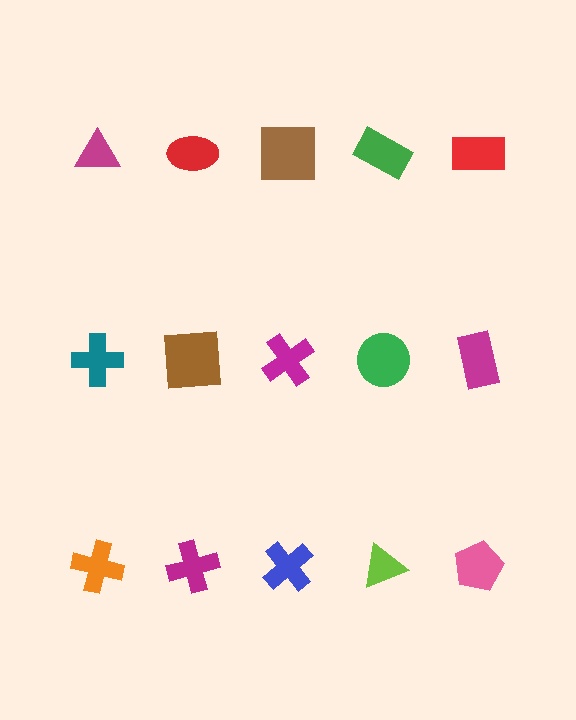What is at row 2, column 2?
A brown square.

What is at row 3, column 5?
A pink pentagon.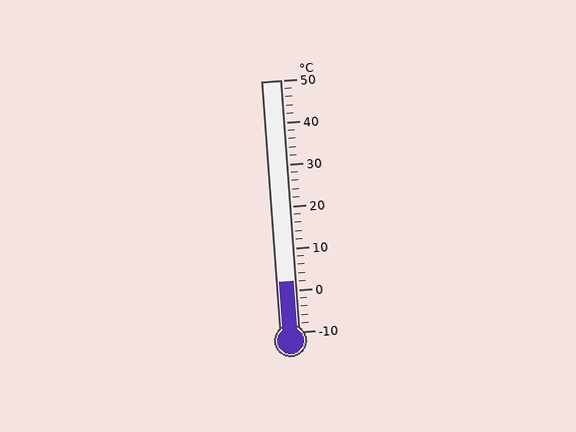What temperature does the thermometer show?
The thermometer shows approximately 2°C.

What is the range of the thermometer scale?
The thermometer scale ranges from -10°C to 50°C.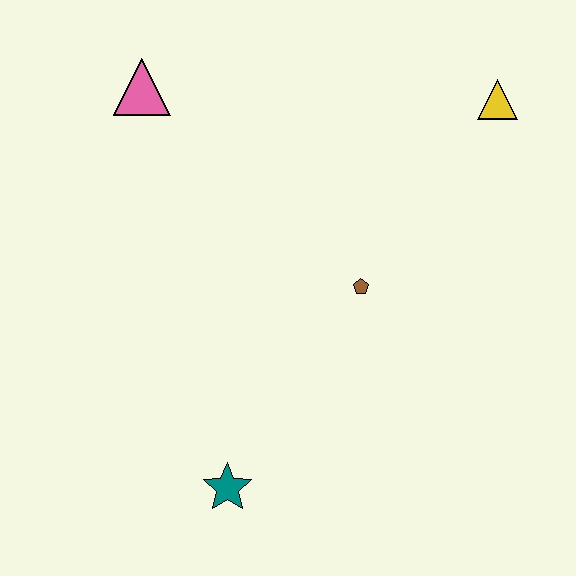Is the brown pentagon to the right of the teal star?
Yes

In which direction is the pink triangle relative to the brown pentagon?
The pink triangle is to the left of the brown pentagon.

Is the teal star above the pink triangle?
No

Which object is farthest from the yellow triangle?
The teal star is farthest from the yellow triangle.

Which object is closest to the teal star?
The brown pentagon is closest to the teal star.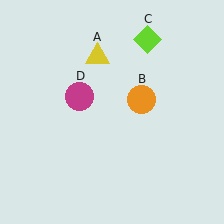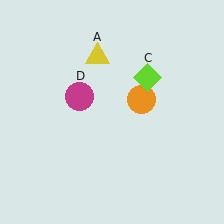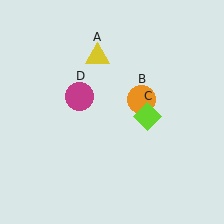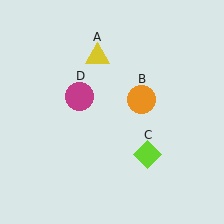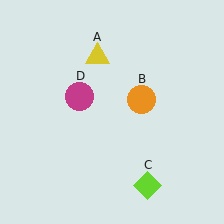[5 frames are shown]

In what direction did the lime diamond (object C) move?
The lime diamond (object C) moved down.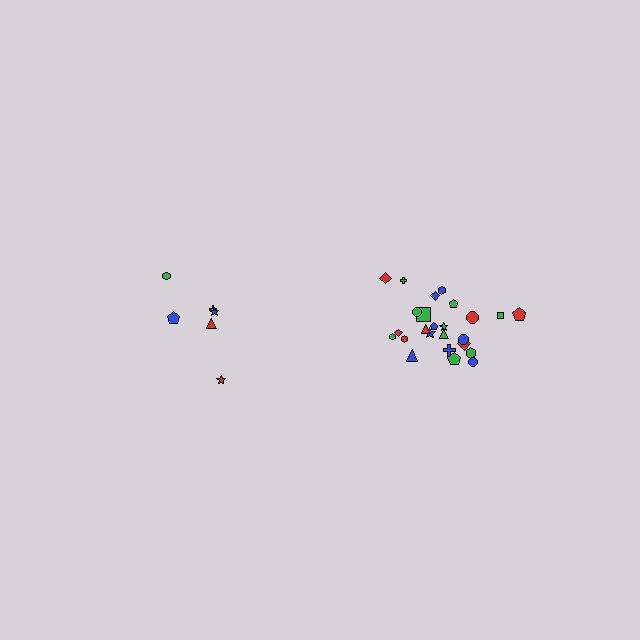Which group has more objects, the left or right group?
The right group.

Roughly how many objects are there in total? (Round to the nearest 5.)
Roughly 30 objects in total.